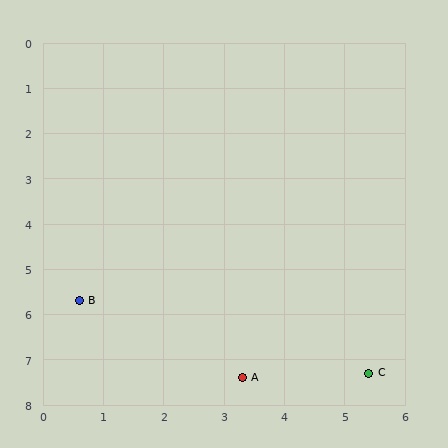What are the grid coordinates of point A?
Point A is at approximately (3.3, 7.4).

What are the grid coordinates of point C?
Point C is at approximately (5.4, 7.3).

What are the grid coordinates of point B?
Point B is at approximately (0.6, 5.7).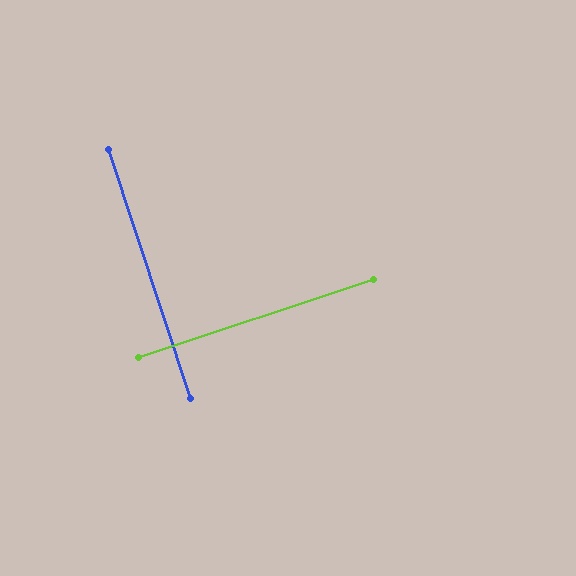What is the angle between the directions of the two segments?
Approximately 90 degrees.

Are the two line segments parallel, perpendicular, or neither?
Perpendicular — they meet at approximately 90°.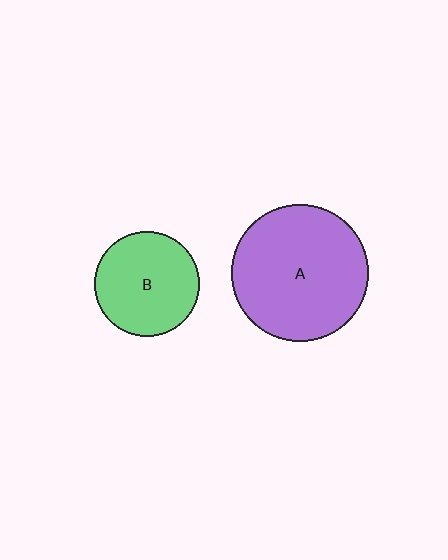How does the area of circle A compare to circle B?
Approximately 1.7 times.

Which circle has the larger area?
Circle A (purple).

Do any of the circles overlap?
No, none of the circles overlap.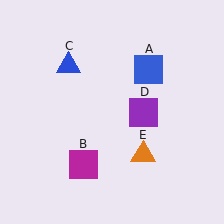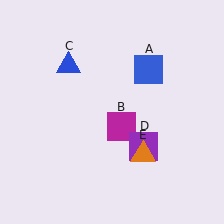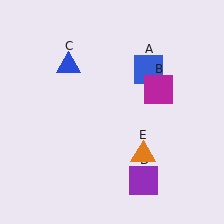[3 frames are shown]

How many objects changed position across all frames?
2 objects changed position: magenta square (object B), purple square (object D).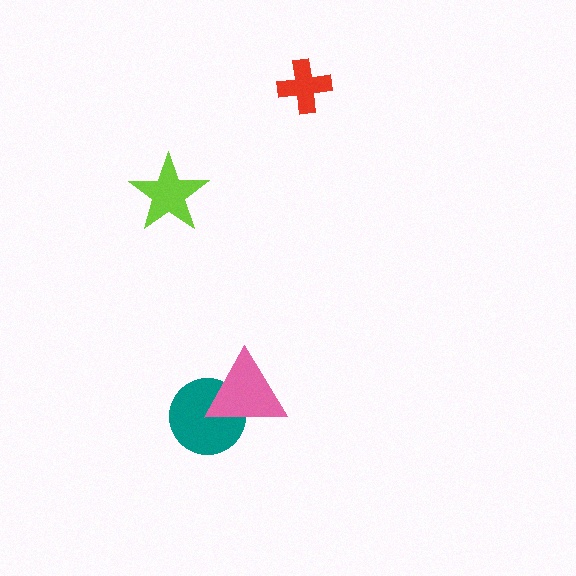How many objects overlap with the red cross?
0 objects overlap with the red cross.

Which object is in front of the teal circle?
The pink triangle is in front of the teal circle.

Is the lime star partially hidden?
No, no other shape covers it.